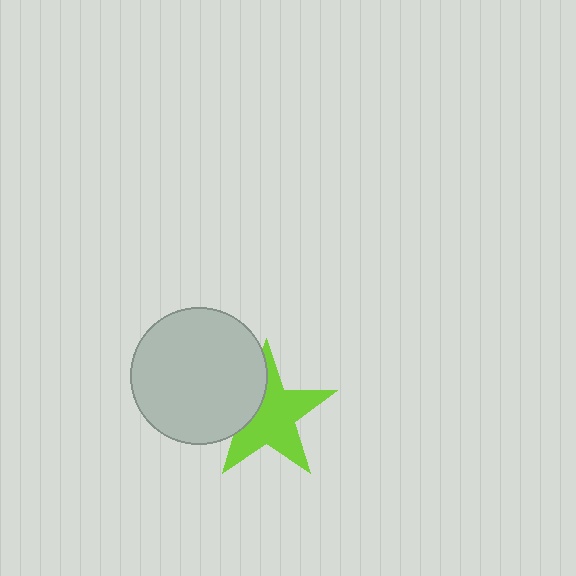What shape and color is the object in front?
The object in front is a light gray circle.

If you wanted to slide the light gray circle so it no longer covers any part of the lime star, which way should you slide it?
Slide it left — that is the most direct way to separate the two shapes.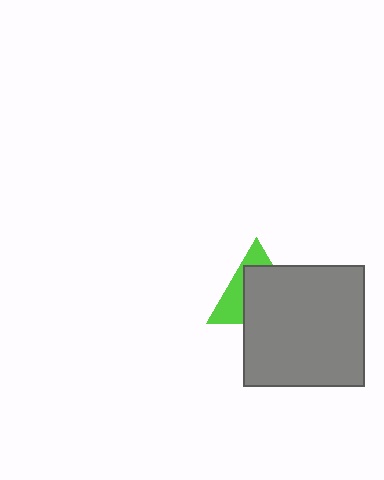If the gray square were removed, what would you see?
You would see the complete lime triangle.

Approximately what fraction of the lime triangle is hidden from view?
Roughly 62% of the lime triangle is hidden behind the gray square.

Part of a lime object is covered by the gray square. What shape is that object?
It is a triangle.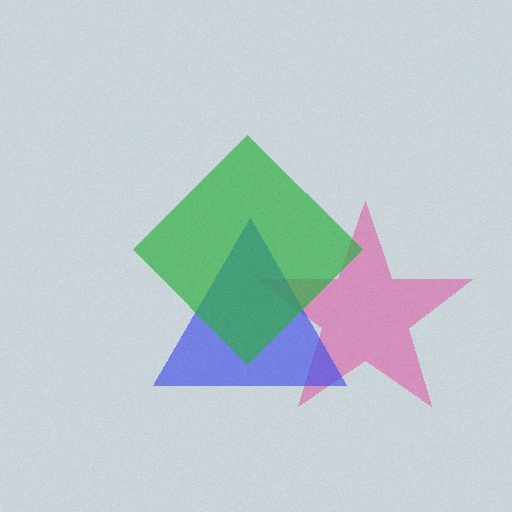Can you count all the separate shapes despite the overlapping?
Yes, there are 3 separate shapes.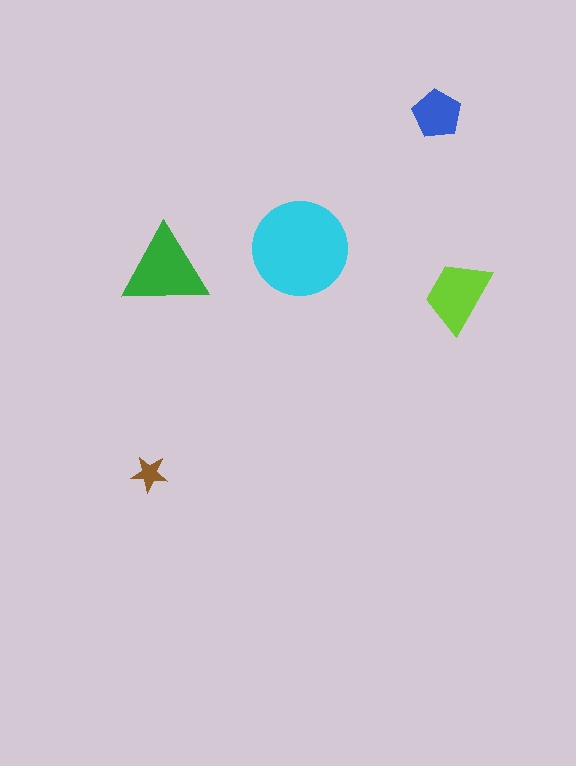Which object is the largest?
The cyan circle.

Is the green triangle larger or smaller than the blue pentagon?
Larger.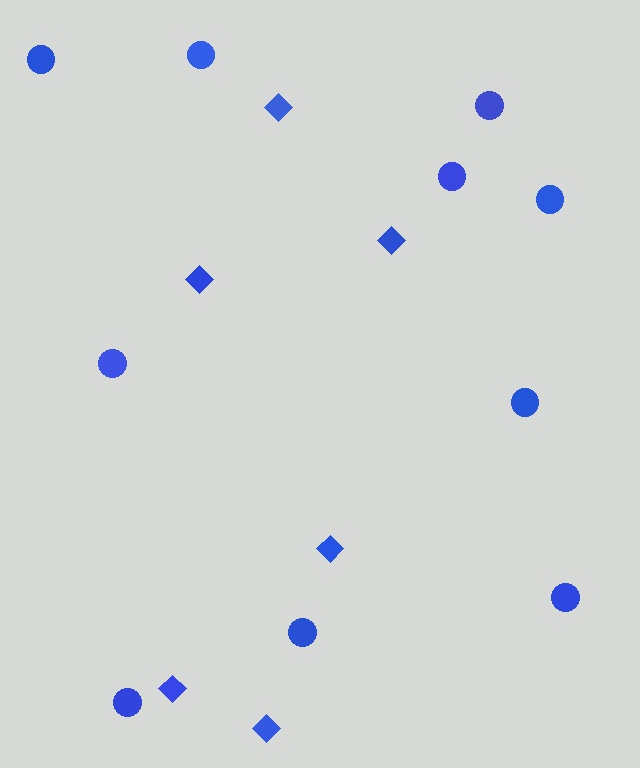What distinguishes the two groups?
There are 2 groups: one group of circles (10) and one group of diamonds (6).